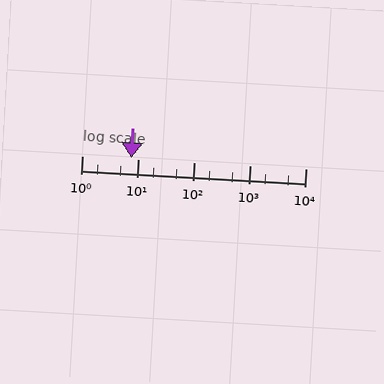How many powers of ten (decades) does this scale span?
The scale spans 4 decades, from 1 to 10000.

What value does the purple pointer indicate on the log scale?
The pointer indicates approximately 7.6.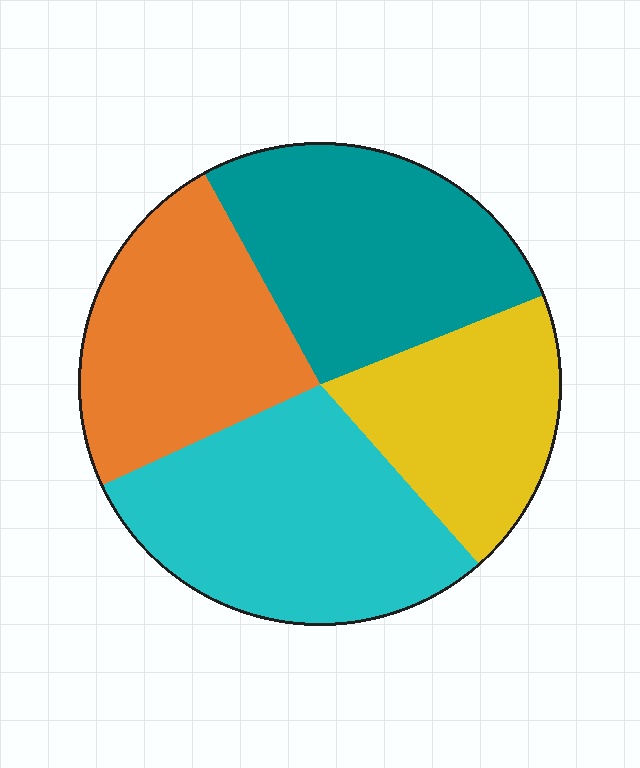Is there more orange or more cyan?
Cyan.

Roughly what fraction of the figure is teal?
Teal takes up about one quarter (1/4) of the figure.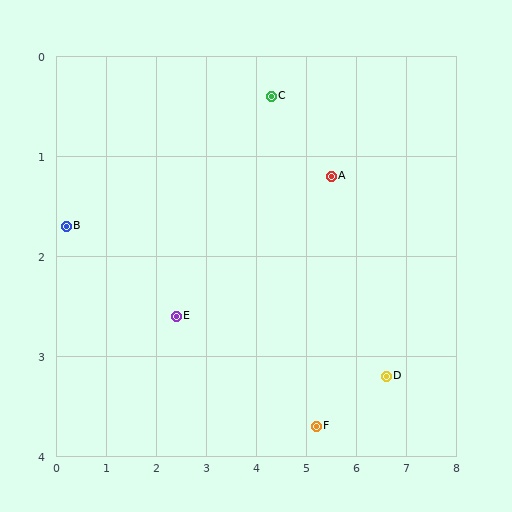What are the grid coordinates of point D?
Point D is at approximately (6.6, 3.2).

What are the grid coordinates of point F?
Point F is at approximately (5.2, 3.7).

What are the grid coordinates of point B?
Point B is at approximately (0.2, 1.7).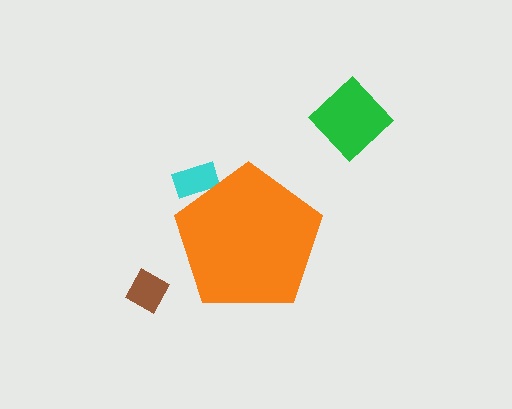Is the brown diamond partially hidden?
No, the brown diamond is fully visible.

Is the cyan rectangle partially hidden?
Yes, the cyan rectangle is partially hidden behind the orange pentagon.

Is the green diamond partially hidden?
No, the green diamond is fully visible.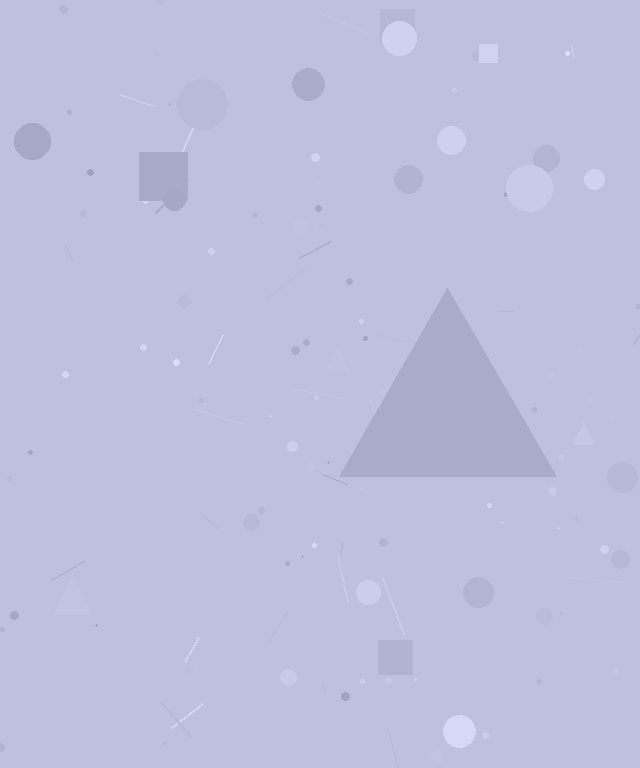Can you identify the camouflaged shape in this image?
The camouflaged shape is a triangle.